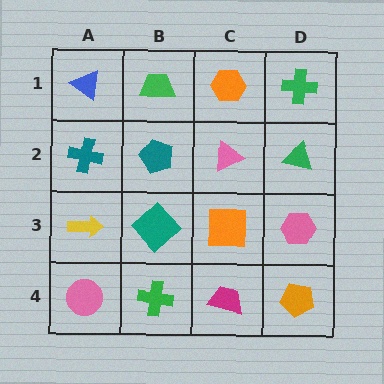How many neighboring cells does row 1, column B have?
3.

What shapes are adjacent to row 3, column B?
A teal pentagon (row 2, column B), a green cross (row 4, column B), a yellow arrow (row 3, column A), an orange square (row 3, column C).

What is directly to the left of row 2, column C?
A teal pentagon.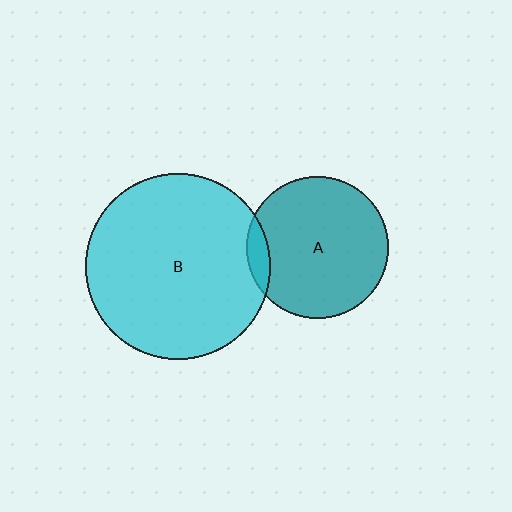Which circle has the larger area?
Circle B (cyan).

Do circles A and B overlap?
Yes.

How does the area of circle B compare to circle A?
Approximately 1.7 times.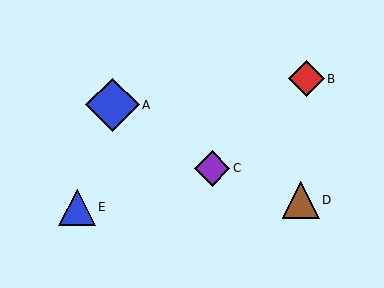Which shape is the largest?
The blue diamond (labeled A) is the largest.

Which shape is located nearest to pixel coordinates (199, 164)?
The purple diamond (labeled C) at (212, 168) is nearest to that location.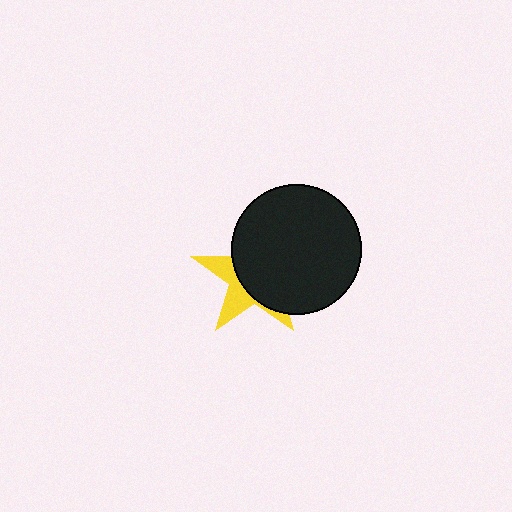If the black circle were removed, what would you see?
You would see the complete yellow star.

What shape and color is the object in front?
The object in front is a black circle.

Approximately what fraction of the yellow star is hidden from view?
Roughly 65% of the yellow star is hidden behind the black circle.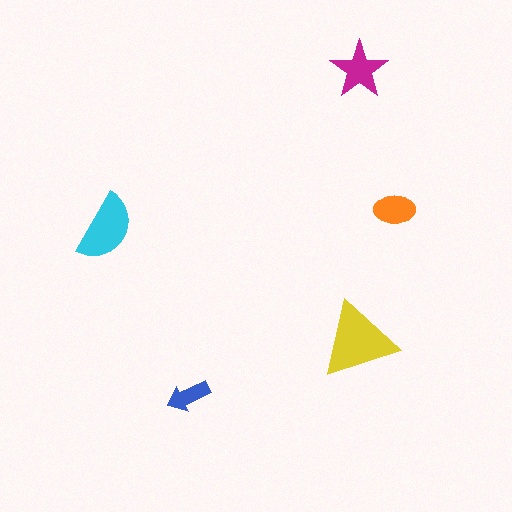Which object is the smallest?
The blue arrow.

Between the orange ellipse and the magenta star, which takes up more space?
The magenta star.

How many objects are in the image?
There are 5 objects in the image.